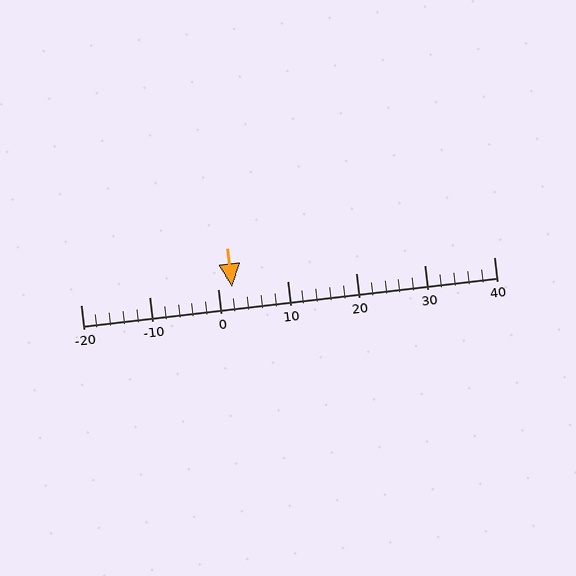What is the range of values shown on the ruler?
The ruler shows values from -20 to 40.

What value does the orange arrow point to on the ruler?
The orange arrow points to approximately 2.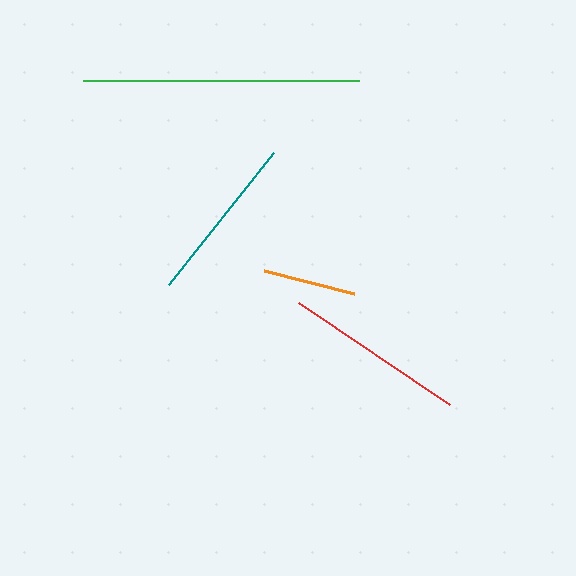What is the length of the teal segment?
The teal segment is approximately 169 pixels long.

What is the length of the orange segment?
The orange segment is approximately 93 pixels long.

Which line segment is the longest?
The green line is the longest at approximately 275 pixels.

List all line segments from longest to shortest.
From longest to shortest: green, red, teal, orange.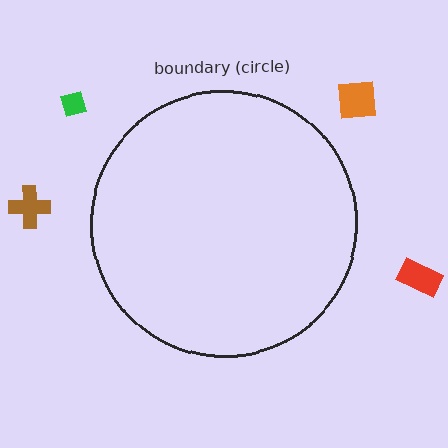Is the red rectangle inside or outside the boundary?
Outside.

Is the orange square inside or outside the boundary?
Outside.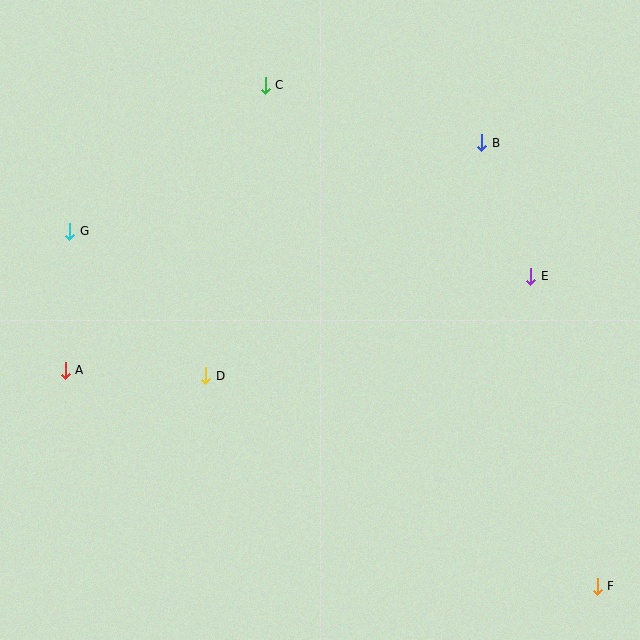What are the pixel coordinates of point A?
Point A is at (65, 370).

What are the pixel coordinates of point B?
Point B is at (482, 143).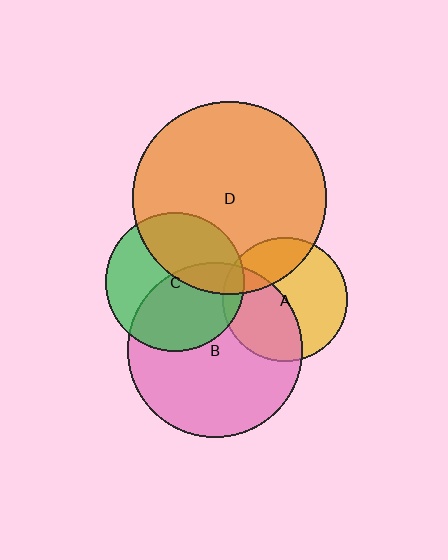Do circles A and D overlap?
Yes.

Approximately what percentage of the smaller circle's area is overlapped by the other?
Approximately 25%.